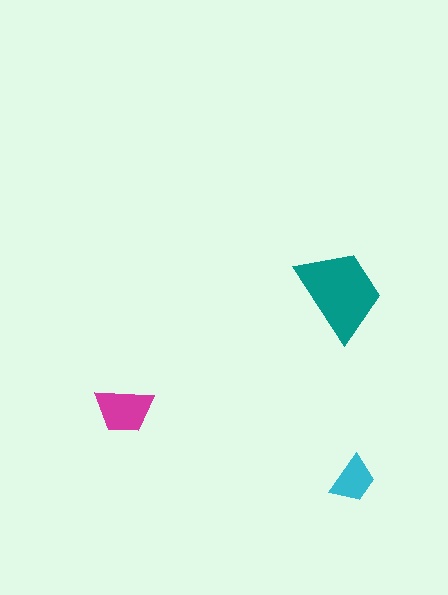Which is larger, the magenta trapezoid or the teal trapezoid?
The teal one.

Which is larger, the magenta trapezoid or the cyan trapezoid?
The magenta one.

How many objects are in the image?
There are 3 objects in the image.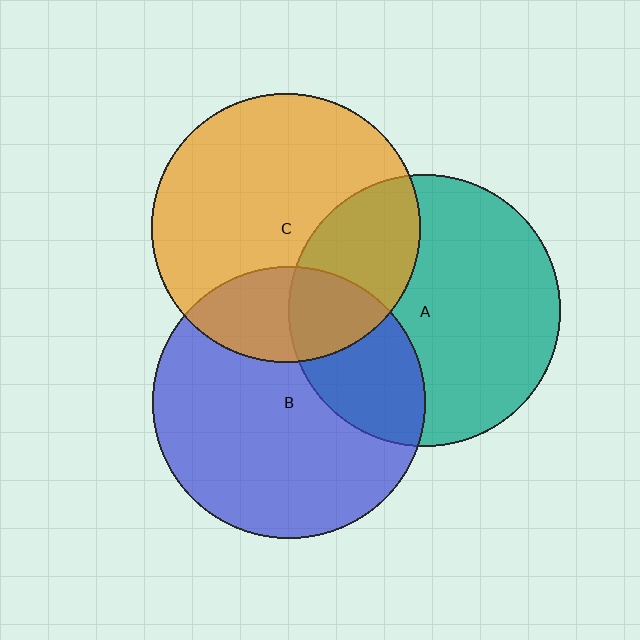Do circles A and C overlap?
Yes.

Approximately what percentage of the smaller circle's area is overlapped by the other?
Approximately 30%.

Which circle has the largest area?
Circle B (blue).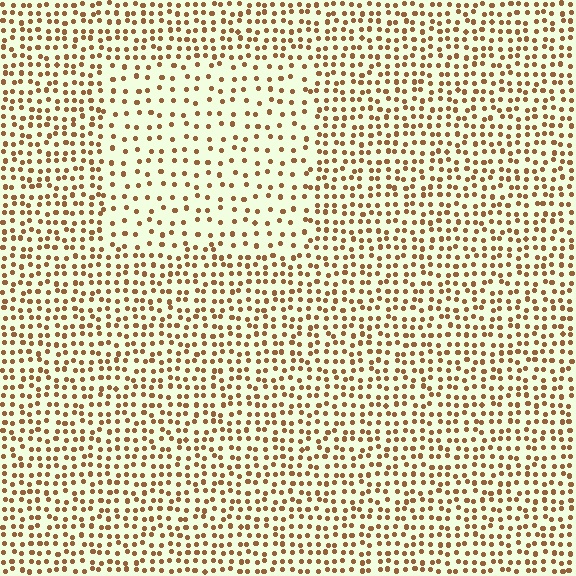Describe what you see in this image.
The image contains small brown elements arranged at two different densities. A rectangle-shaped region is visible where the elements are less densely packed than the surrounding area.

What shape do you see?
I see a rectangle.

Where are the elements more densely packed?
The elements are more densely packed outside the rectangle boundary.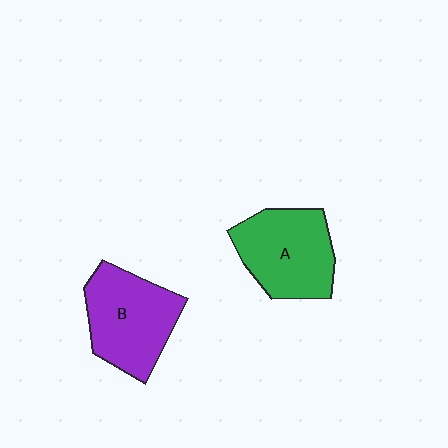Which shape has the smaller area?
Shape A (green).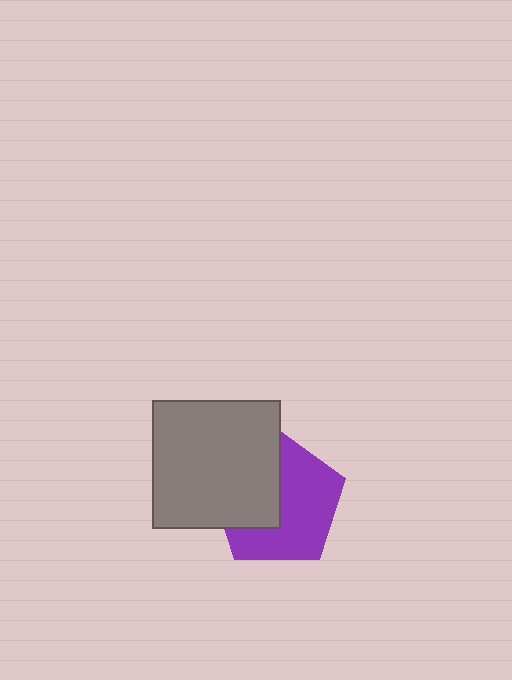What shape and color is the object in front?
The object in front is a gray square.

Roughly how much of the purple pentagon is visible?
About half of it is visible (roughly 58%).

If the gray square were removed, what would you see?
You would see the complete purple pentagon.